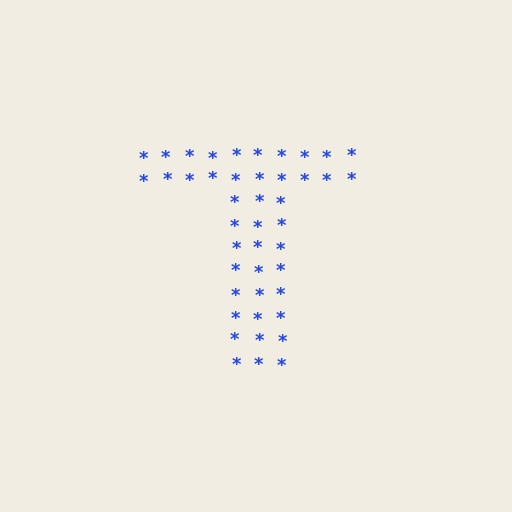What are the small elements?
The small elements are asterisks.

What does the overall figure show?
The overall figure shows the letter T.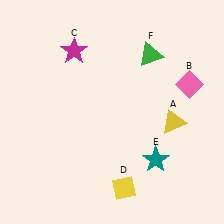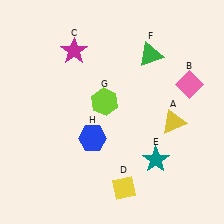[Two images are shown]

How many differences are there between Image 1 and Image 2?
There are 2 differences between the two images.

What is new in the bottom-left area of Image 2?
A blue hexagon (H) was added in the bottom-left area of Image 2.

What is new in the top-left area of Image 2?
A lime hexagon (G) was added in the top-left area of Image 2.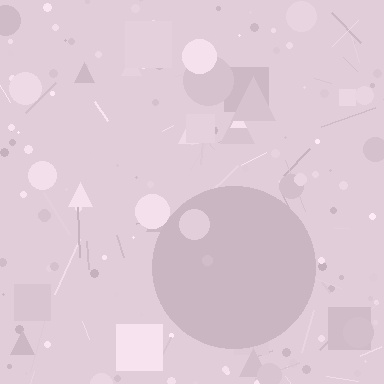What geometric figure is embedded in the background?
A circle is embedded in the background.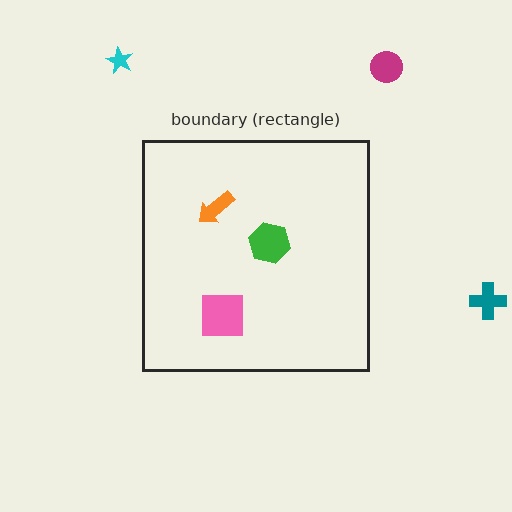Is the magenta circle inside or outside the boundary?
Outside.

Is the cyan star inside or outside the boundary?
Outside.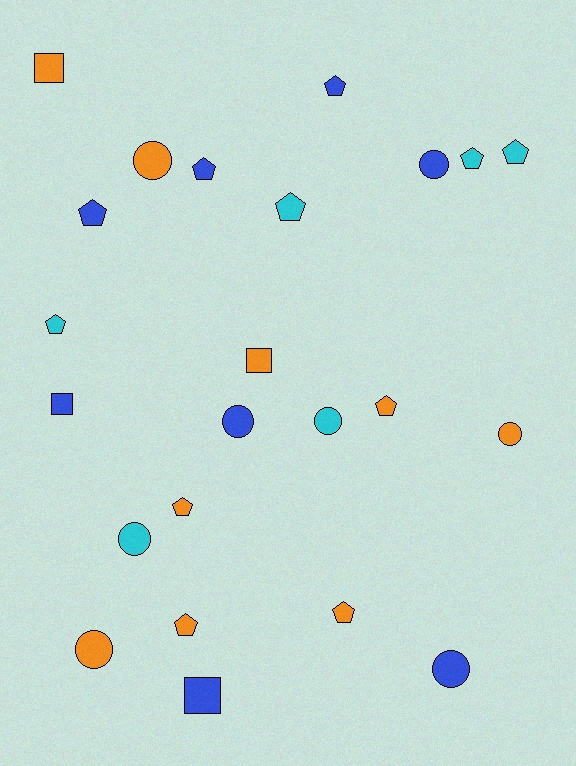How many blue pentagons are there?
There are 3 blue pentagons.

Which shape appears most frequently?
Pentagon, with 11 objects.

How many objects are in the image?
There are 23 objects.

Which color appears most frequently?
Orange, with 9 objects.